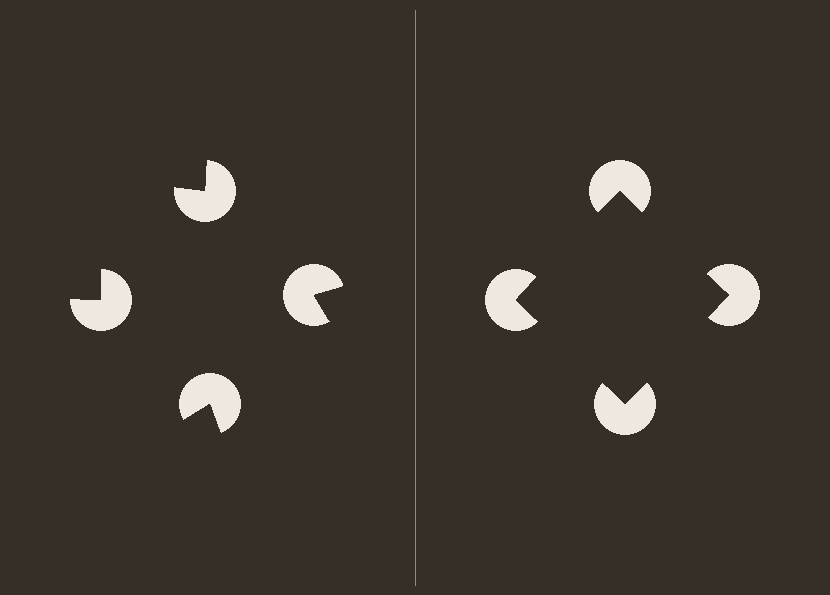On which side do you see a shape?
An illusory square appears on the right side. On the left side the wedge cuts are rotated, so no coherent shape forms.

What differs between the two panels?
The pac-man discs are positioned identically on both sides; only the wedge orientations differ. On the right they align to a square; on the left they are misaligned.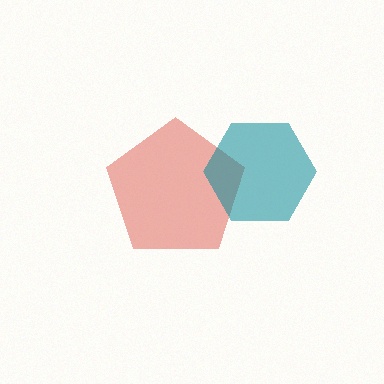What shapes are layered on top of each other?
The layered shapes are: a red pentagon, a teal hexagon.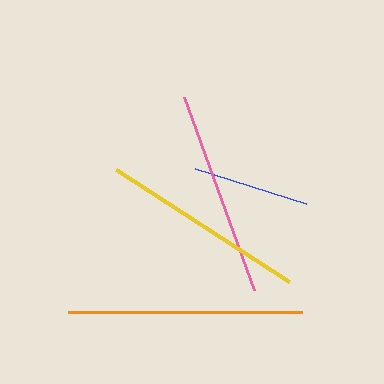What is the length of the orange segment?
The orange segment is approximately 234 pixels long.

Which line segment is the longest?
The orange line is the longest at approximately 234 pixels.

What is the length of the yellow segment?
The yellow segment is approximately 207 pixels long.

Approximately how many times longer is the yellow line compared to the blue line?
The yellow line is approximately 1.8 times the length of the blue line.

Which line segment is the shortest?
The blue line is the shortest at approximately 116 pixels.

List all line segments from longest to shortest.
From longest to shortest: orange, yellow, pink, blue.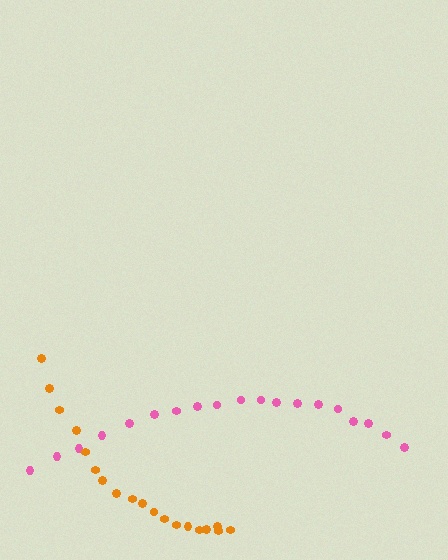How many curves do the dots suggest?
There are 2 distinct paths.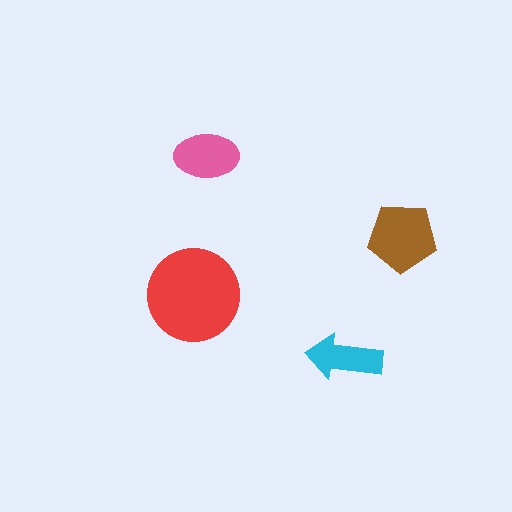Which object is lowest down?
The cyan arrow is bottommost.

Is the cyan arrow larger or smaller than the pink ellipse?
Smaller.